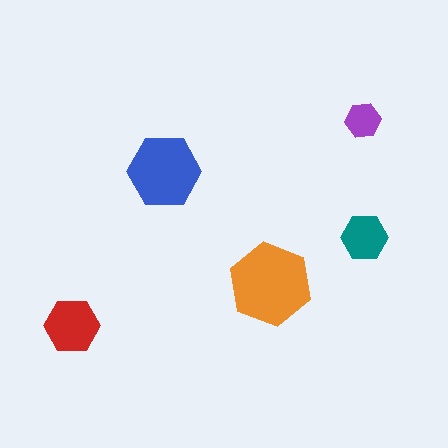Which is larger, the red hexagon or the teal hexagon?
The red one.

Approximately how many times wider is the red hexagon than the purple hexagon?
About 1.5 times wider.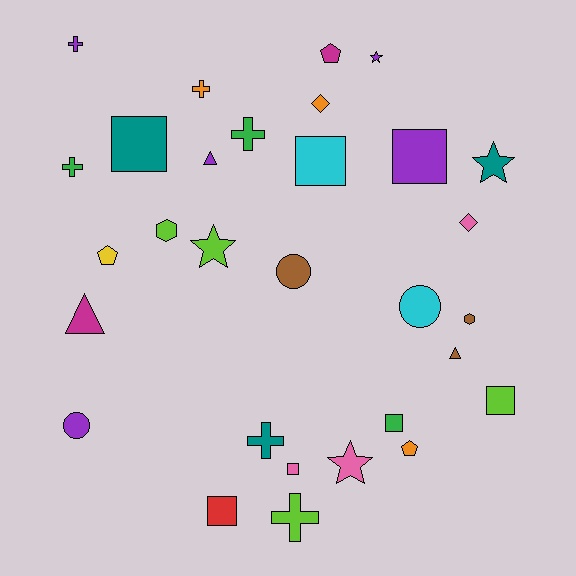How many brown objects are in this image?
There are 3 brown objects.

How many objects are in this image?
There are 30 objects.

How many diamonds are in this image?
There are 2 diamonds.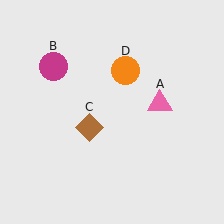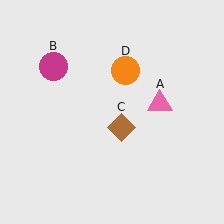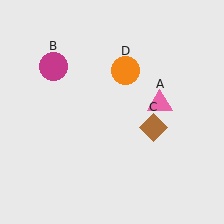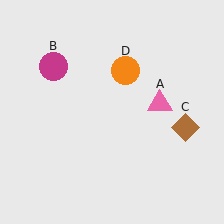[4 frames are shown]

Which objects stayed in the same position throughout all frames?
Pink triangle (object A) and magenta circle (object B) and orange circle (object D) remained stationary.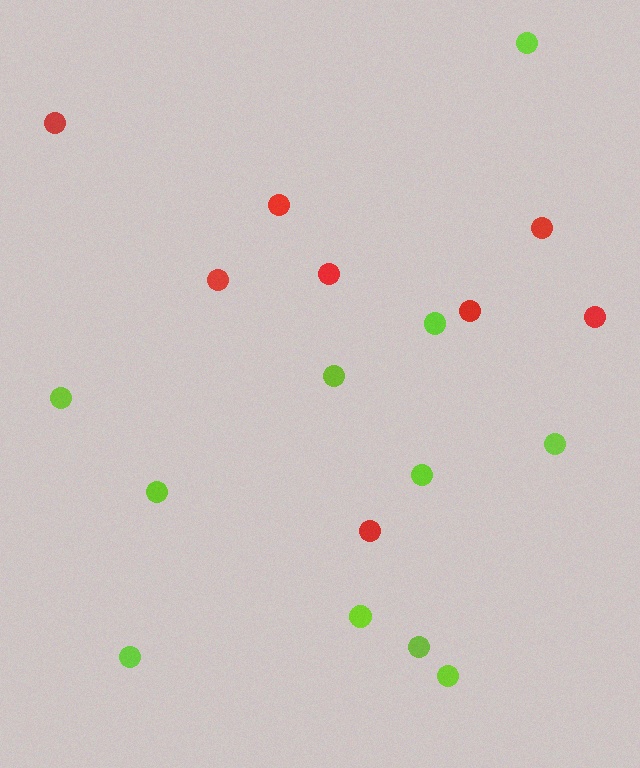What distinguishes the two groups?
There are 2 groups: one group of lime circles (11) and one group of red circles (8).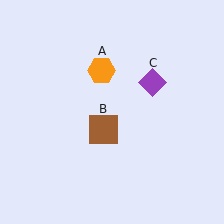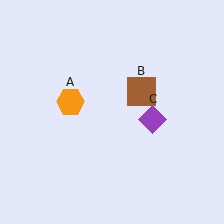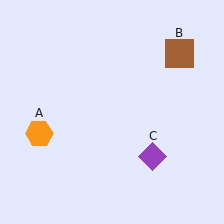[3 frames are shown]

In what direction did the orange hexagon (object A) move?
The orange hexagon (object A) moved down and to the left.